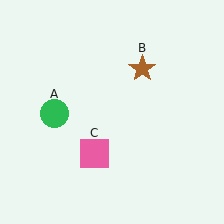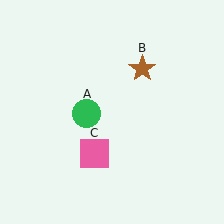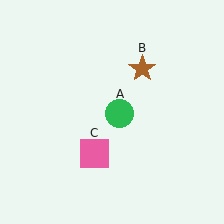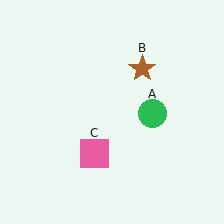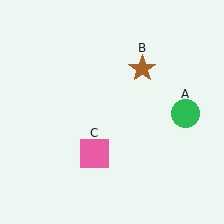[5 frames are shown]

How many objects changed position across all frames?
1 object changed position: green circle (object A).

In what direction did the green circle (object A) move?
The green circle (object A) moved right.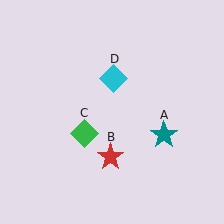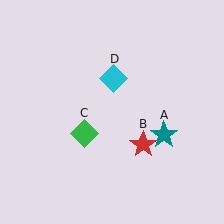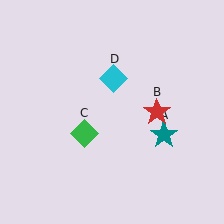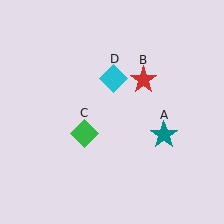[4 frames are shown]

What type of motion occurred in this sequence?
The red star (object B) rotated counterclockwise around the center of the scene.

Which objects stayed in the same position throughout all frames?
Teal star (object A) and green diamond (object C) and cyan diamond (object D) remained stationary.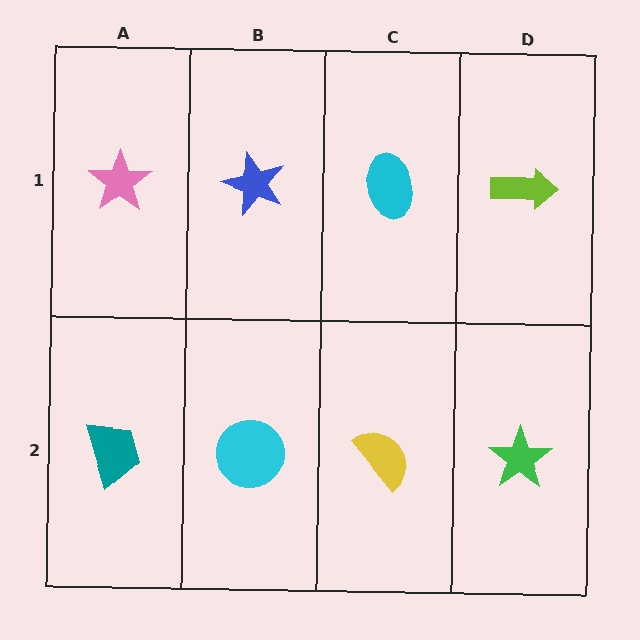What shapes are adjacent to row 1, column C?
A yellow semicircle (row 2, column C), a blue star (row 1, column B), a lime arrow (row 1, column D).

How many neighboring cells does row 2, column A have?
2.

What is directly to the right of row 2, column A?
A cyan circle.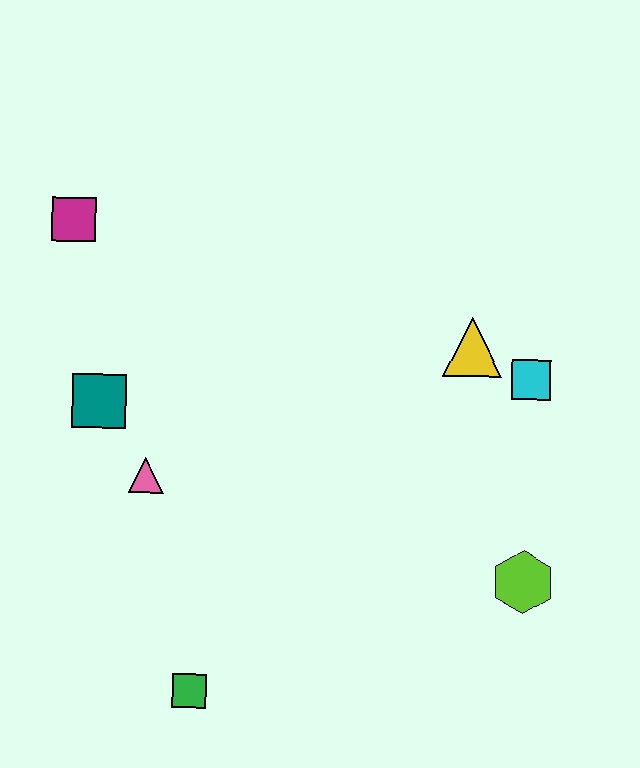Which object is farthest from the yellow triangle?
The green square is farthest from the yellow triangle.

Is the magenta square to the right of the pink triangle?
No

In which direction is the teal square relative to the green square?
The teal square is above the green square.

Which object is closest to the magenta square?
The teal square is closest to the magenta square.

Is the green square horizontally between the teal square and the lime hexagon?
Yes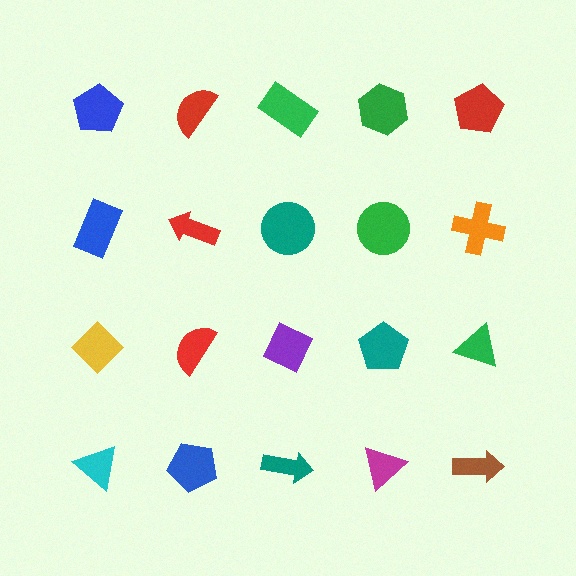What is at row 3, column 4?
A teal pentagon.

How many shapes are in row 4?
5 shapes.